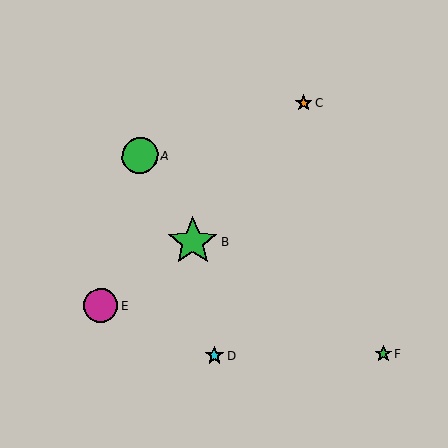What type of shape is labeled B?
Shape B is a green star.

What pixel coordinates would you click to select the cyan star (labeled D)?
Click at (214, 356) to select the cyan star D.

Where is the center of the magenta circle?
The center of the magenta circle is at (101, 306).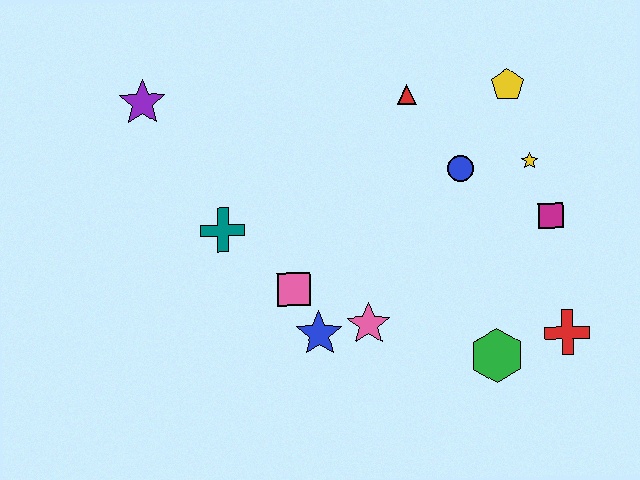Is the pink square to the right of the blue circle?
No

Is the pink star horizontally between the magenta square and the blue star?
Yes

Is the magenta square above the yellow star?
No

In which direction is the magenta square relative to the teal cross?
The magenta square is to the right of the teal cross.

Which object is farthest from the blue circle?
The purple star is farthest from the blue circle.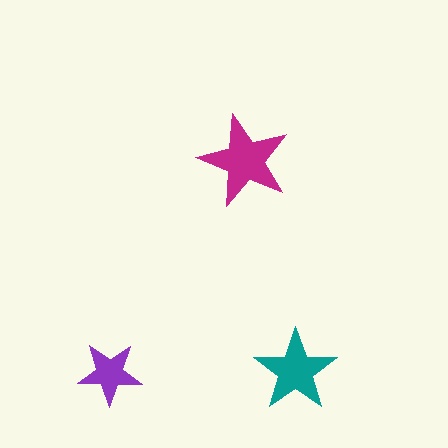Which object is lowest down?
The purple star is bottommost.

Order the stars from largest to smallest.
the magenta one, the teal one, the purple one.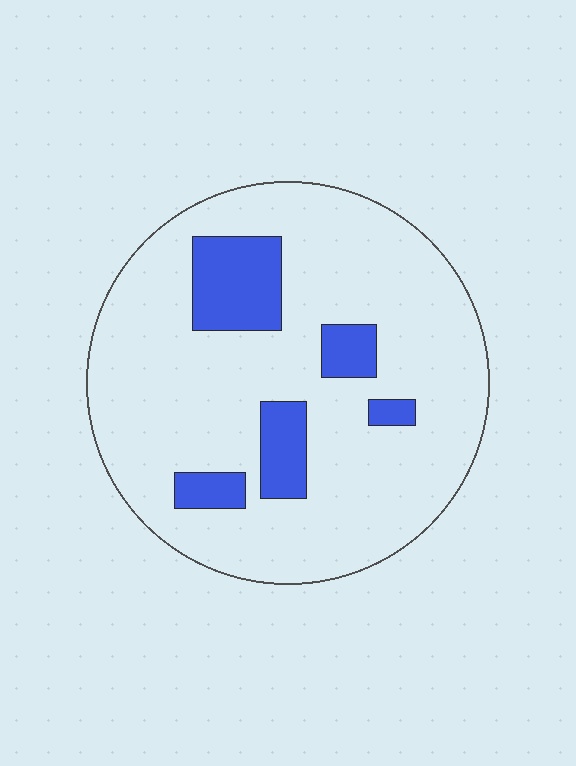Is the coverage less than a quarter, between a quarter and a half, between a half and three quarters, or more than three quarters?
Less than a quarter.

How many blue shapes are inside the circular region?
5.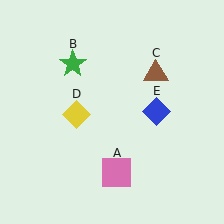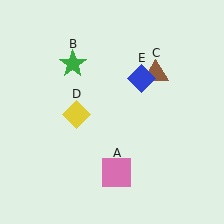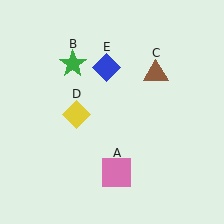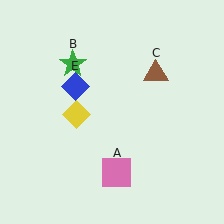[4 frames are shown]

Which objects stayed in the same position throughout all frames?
Pink square (object A) and green star (object B) and brown triangle (object C) and yellow diamond (object D) remained stationary.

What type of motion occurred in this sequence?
The blue diamond (object E) rotated counterclockwise around the center of the scene.